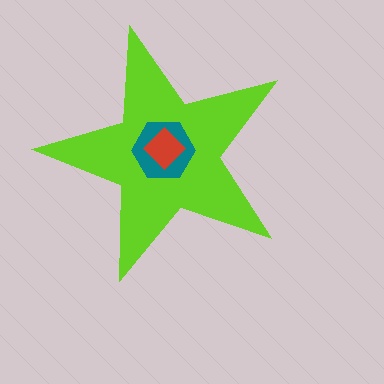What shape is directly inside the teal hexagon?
The red diamond.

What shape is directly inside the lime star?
The teal hexagon.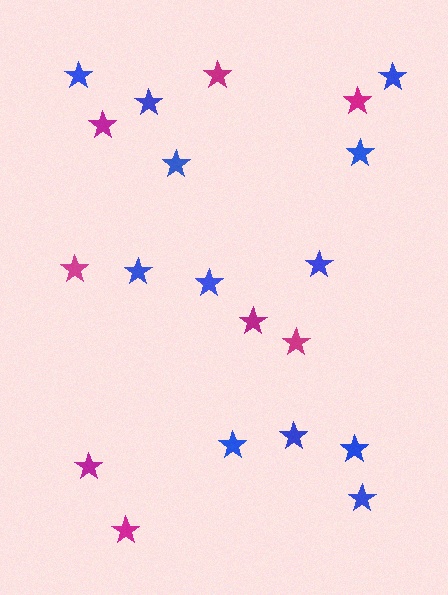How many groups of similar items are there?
There are 2 groups: one group of blue stars (12) and one group of magenta stars (8).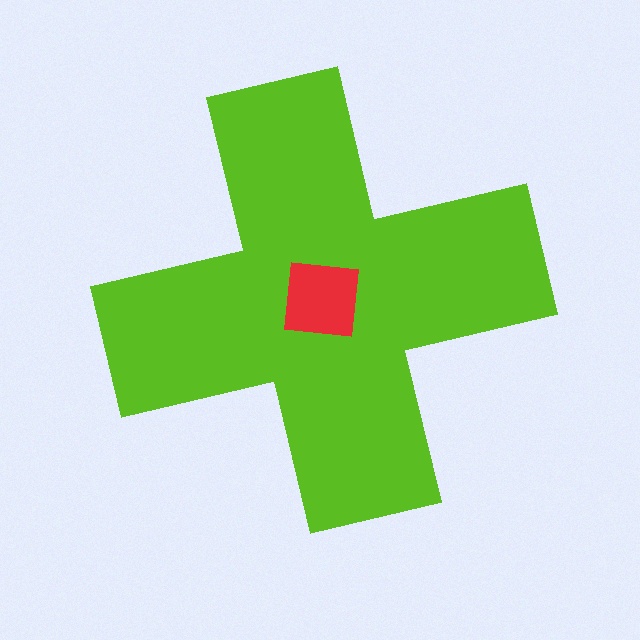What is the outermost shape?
The lime cross.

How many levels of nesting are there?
2.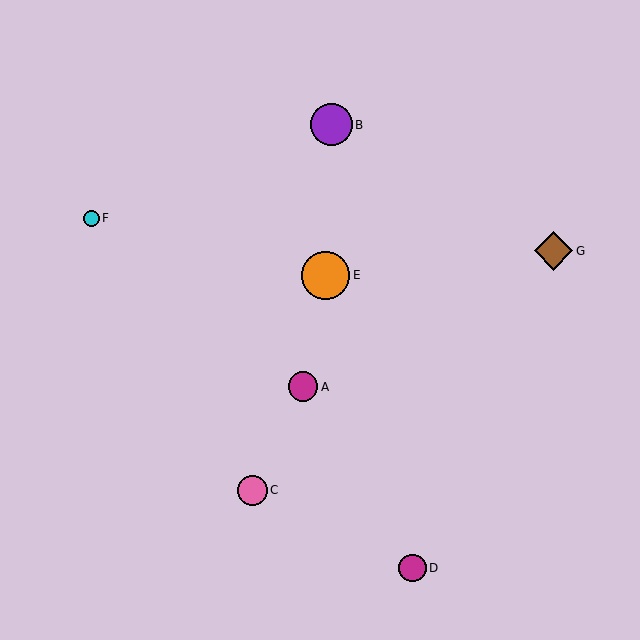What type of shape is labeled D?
Shape D is a magenta circle.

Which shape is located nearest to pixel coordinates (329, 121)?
The purple circle (labeled B) at (331, 125) is nearest to that location.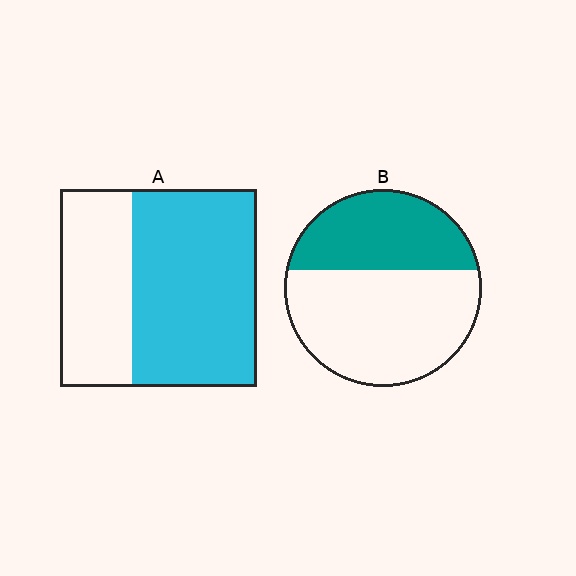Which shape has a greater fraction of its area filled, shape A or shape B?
Shape A.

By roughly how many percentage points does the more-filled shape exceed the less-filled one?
By roughly 25 percentage points (A over B).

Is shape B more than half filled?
No.